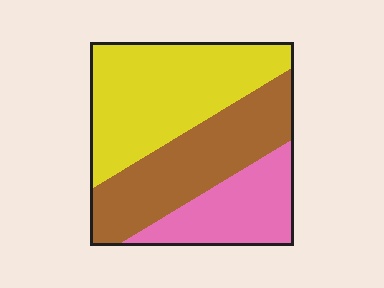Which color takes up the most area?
Yellow, at roughly 40%.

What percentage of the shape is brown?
Brown takes up about one third (1/3) of the shape.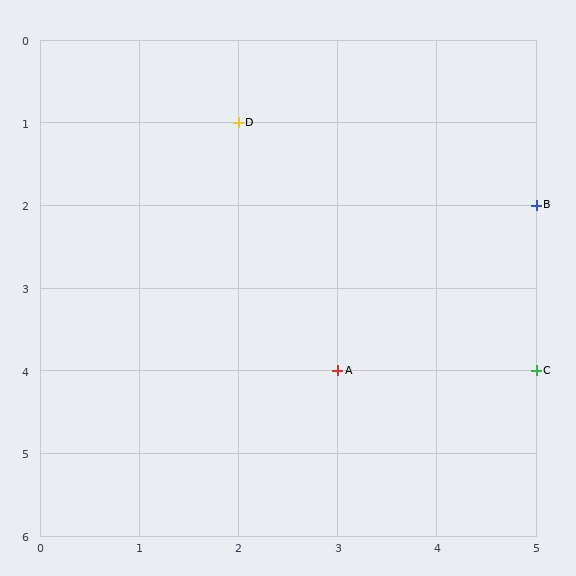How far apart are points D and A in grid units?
Points D and A are 1 column and 3 rows apart (about 3.2 grid units diagonally).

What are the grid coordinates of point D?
Point D is at grid coordinates (2, 1).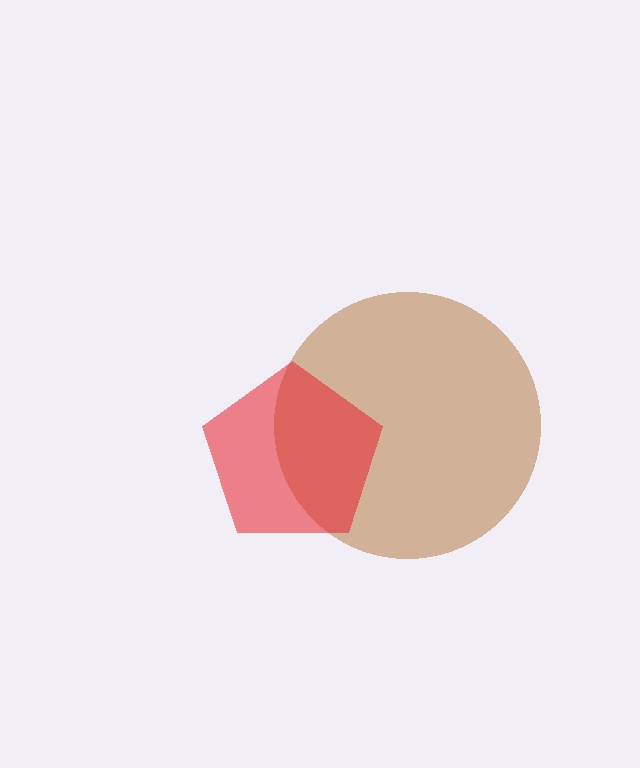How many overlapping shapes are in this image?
There are 2 overlapping shapes in the image.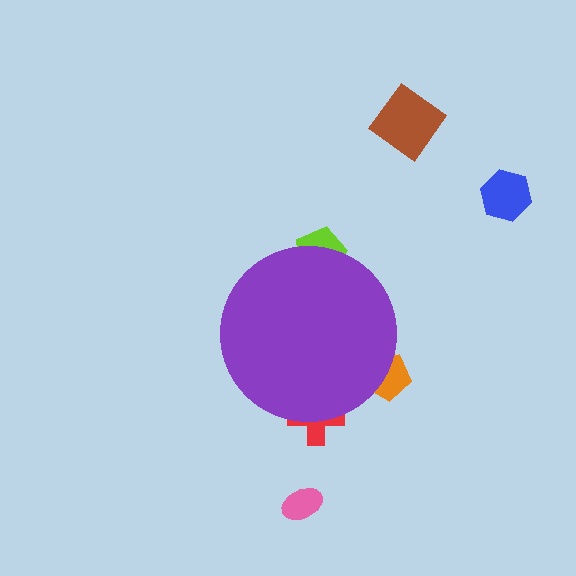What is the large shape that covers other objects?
A purple circle.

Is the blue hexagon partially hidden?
No, the blue hexagon is fully visible.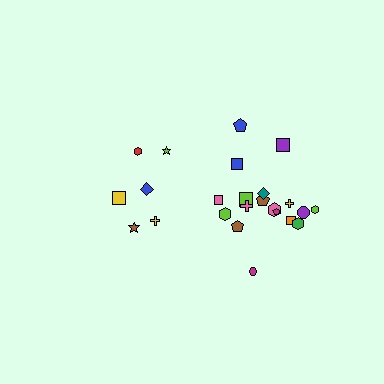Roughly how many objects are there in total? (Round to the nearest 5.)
Roughly 25 objects in total.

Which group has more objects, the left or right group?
The right group.